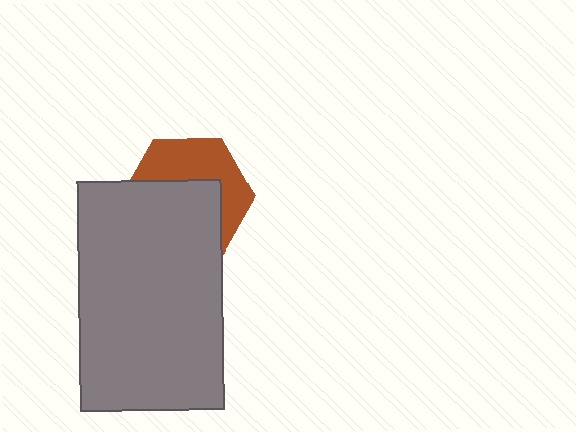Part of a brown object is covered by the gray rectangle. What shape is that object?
It is a hexagon.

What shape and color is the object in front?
The object in front is a gray rectangle.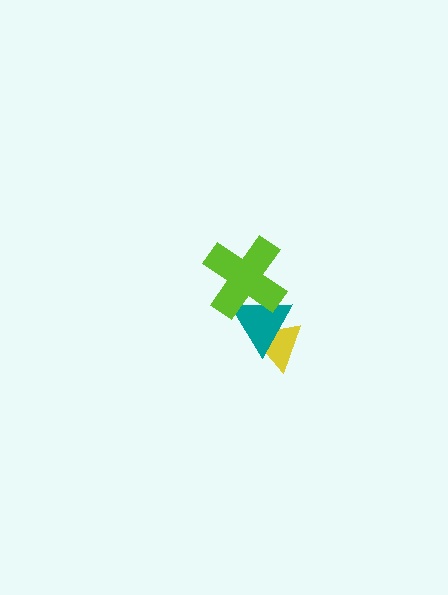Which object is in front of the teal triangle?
The lime cross is in front of the teal triangle.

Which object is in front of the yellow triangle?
The teal triangle is in front of the yellow triangle.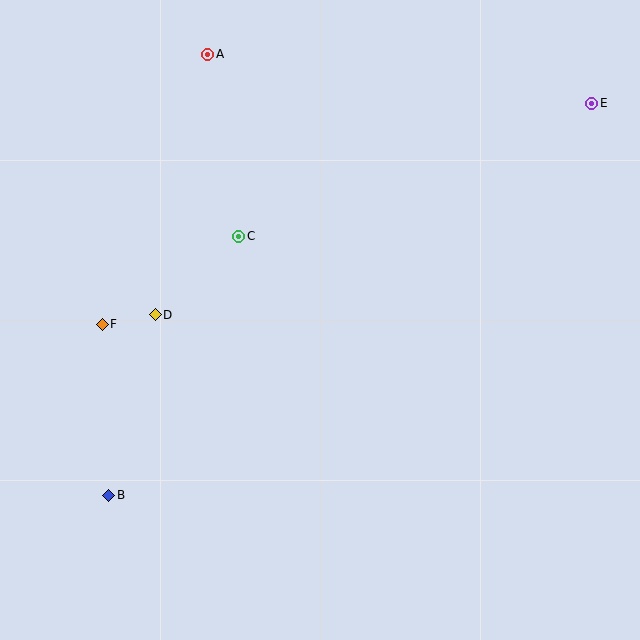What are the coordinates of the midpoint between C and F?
The midpoint between C and F is at (171, 280).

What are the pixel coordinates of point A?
Point A is at (208, 54).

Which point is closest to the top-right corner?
Point E is closest to the top-right corner.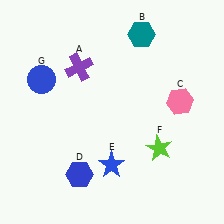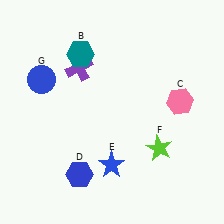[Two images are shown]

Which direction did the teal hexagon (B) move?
The teal hexagon (B) moved left.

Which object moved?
The teal hexagon (B) moved left.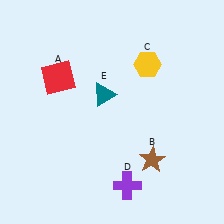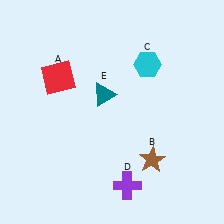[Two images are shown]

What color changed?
The hexagon (C) changed from yellow in Image 1 to cyan in Image 2.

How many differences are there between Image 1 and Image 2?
There is 1 difference between the two images.